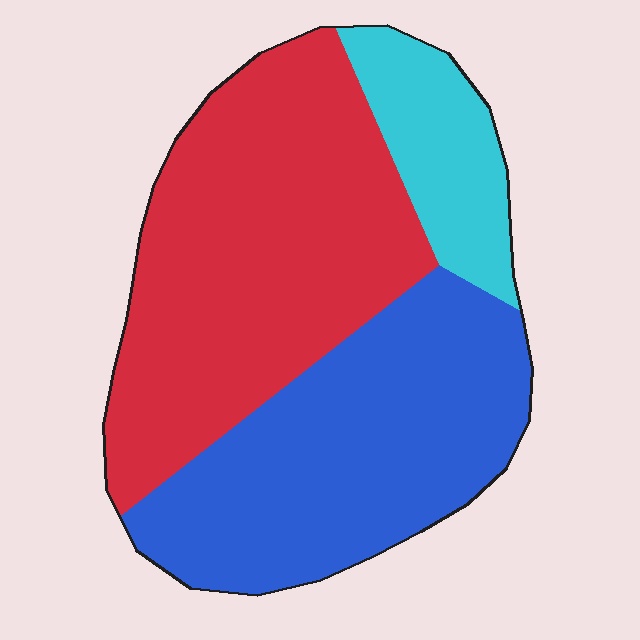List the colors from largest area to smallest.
From largest to smallest: red, blue, cyan.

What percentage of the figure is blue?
Blue takes up about two fifths (2/5) of the figure.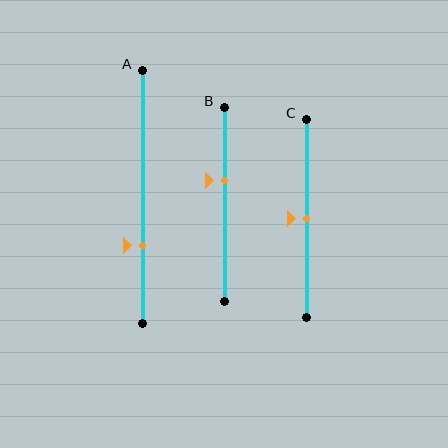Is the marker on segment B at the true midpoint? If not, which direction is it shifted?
No, the marker on segment B is shifted upward by about 12% of the segment length.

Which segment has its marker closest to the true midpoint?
Segment C has its marker closest to the true midpoint.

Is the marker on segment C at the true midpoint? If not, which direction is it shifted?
Yes, the marker on segment C is at the true midpoint.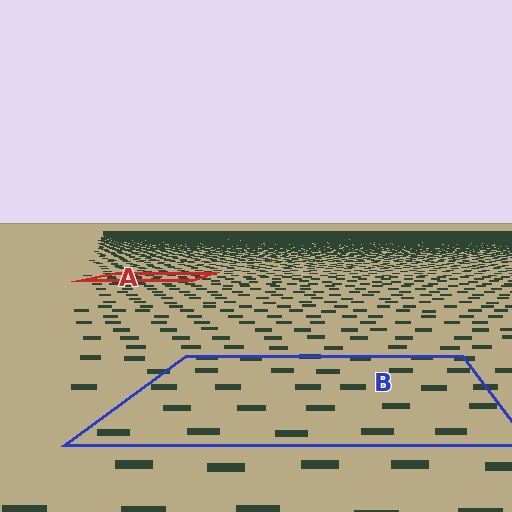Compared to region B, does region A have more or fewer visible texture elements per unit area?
Region A has more texture elements per unit area — they are packed more densely because it is farther away.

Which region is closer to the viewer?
Region B is closer. The texture elements there are larger and more spread out.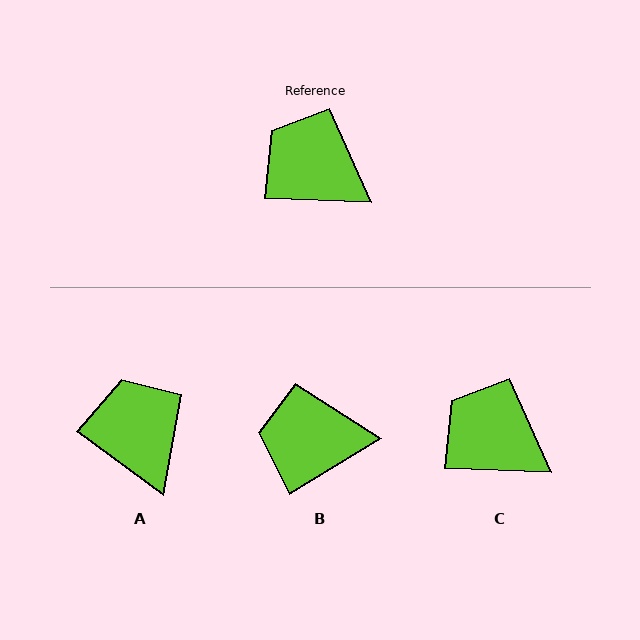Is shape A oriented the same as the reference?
No, it is off by about 35 degrees.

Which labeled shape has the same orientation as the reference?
C.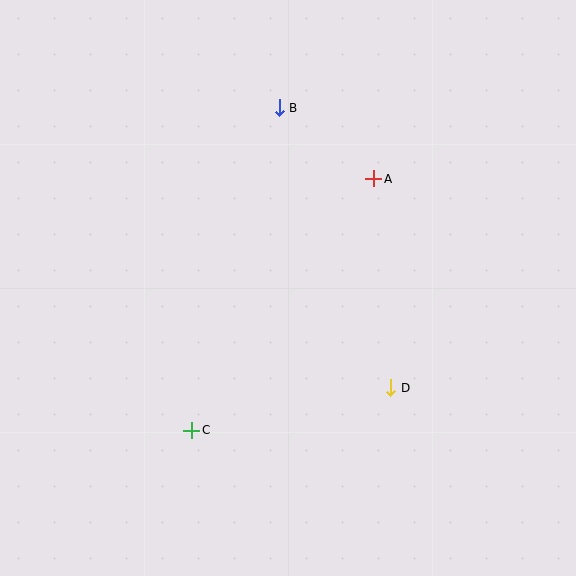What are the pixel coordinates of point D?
Point D is at (391, 388).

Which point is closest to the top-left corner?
Point B is closest to the top-left corner.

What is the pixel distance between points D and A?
The distance between D and A is 210 pixels.